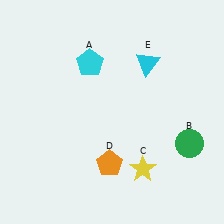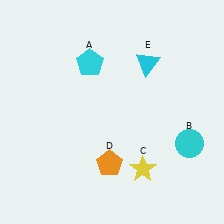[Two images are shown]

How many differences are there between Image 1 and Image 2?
There is 1 difference between the two images.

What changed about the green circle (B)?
In Image 1, B is green. In Image 2, it changed to cyan.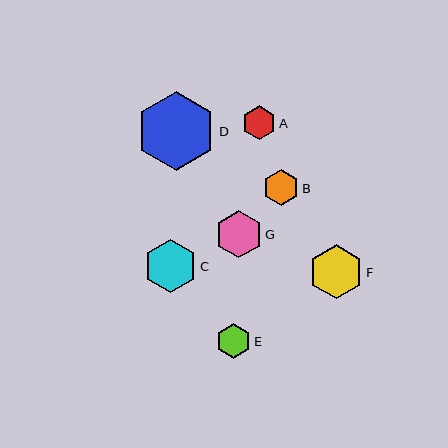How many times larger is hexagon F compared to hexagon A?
Hexagon F is approximately 1.6 times the size of hexagon A.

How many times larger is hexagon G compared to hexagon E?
Hexagon G is approximately 1.3 times the size of hexagon E.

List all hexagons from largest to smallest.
From largest to smallest: D, F, C, G, B, E, A.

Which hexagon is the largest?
Hexagon D is the largest with a size of approximately 80 pixels.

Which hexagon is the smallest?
Hexagon A is the smallest with a size of approximately 34 pixels.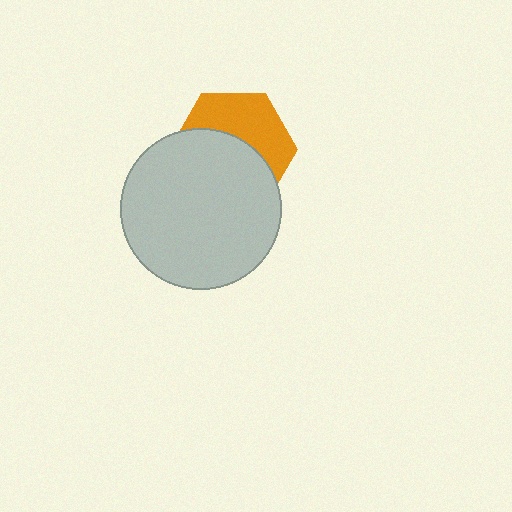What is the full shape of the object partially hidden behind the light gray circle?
The partially hidden object is an orange hexagon.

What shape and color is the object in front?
The object in front is a light gray circle.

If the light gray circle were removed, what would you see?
You would see the complete orange hexagon.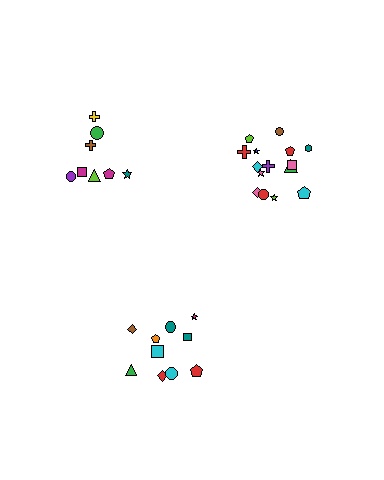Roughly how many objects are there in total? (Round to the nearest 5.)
Roughly 35 objects in total.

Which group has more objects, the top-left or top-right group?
The top-right group.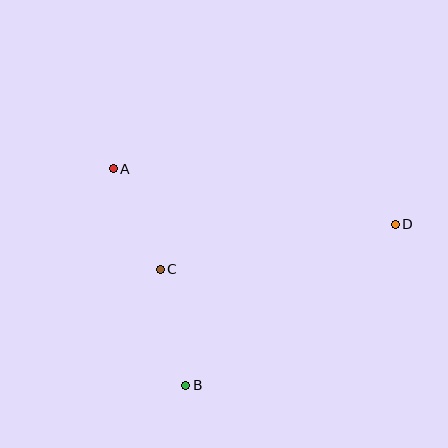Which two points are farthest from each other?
Points A and D are farthest from each other.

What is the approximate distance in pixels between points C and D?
The distance between C and D is approximately 239 pixels.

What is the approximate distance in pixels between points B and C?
The distance between B and C is approximately 119 pixels.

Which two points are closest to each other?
Points A and C are closest to each other.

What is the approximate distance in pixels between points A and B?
The distance between A and B is approximately 228 pixels.